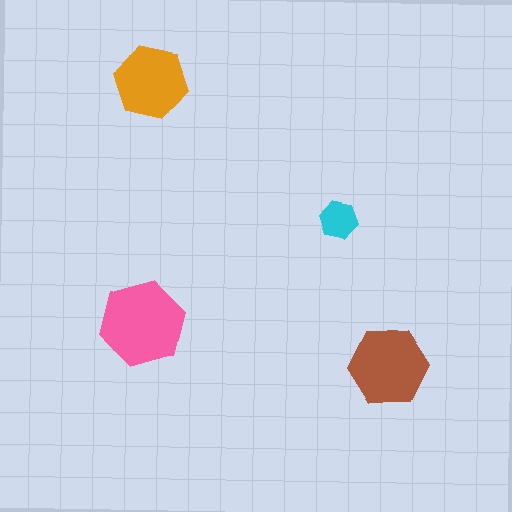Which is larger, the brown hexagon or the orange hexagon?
The brown one.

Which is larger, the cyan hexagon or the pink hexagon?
The pink one.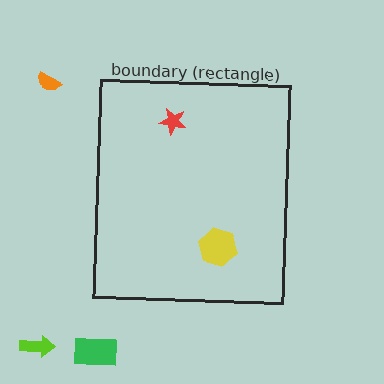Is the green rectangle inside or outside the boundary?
Outside.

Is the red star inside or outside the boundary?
Inside.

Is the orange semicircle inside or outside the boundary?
Outside.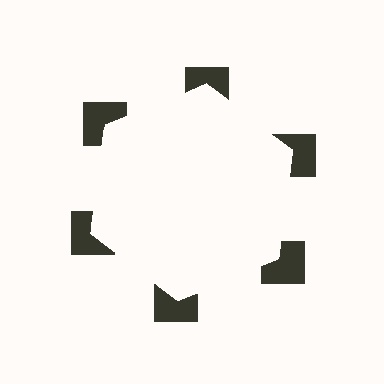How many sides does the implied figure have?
6 sides.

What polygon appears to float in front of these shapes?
An illusory hexagon — its edges are inferred from the aligned wedge cuts in the notched squares, not physically drawn.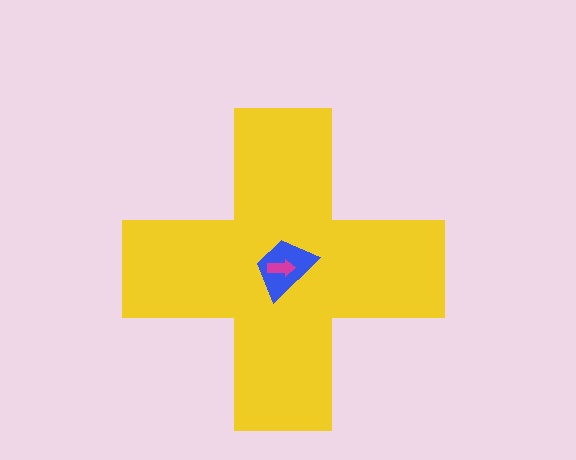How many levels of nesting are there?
3.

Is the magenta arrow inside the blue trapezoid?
Yes.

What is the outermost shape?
The yellow cross.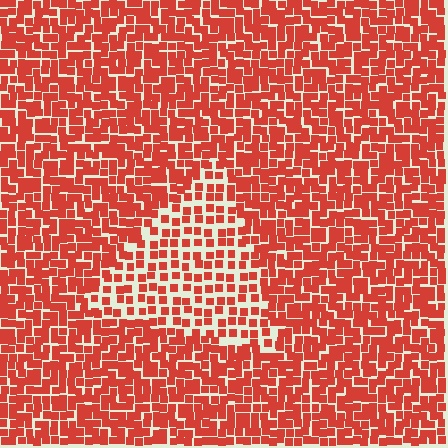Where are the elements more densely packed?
The elements are more densely packed outside the triangle boundary.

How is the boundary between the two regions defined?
The boundary is defined by a change in element density (approximately 1.8x ratio). All elements are the same color, size, and shape.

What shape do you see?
I see a triangle.